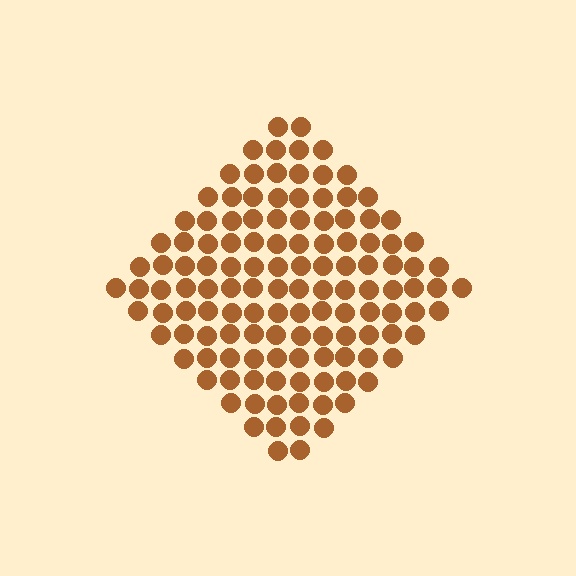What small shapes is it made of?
It is made of small circles.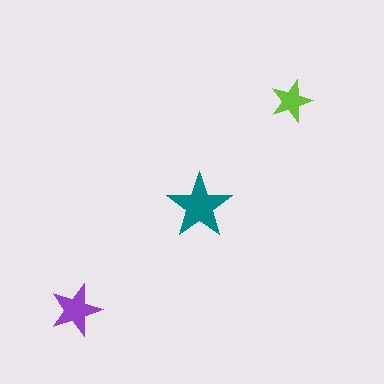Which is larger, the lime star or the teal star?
The teal one.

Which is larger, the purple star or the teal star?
The teal one.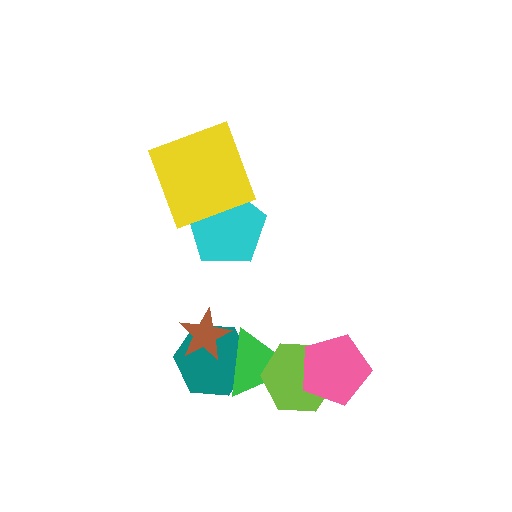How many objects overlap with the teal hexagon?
2 objects overlap with the teal hexagon.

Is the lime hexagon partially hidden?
Yes, it is partially covered by another shape.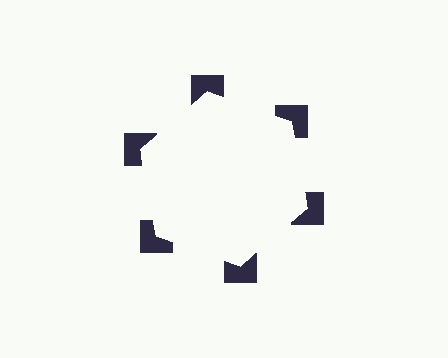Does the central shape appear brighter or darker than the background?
It typically appears slightly brighter than the background, even though no actual brightness change is drawn.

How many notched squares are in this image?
There are 6 — one at each vertex of the illusory hexagon.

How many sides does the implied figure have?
6 sides.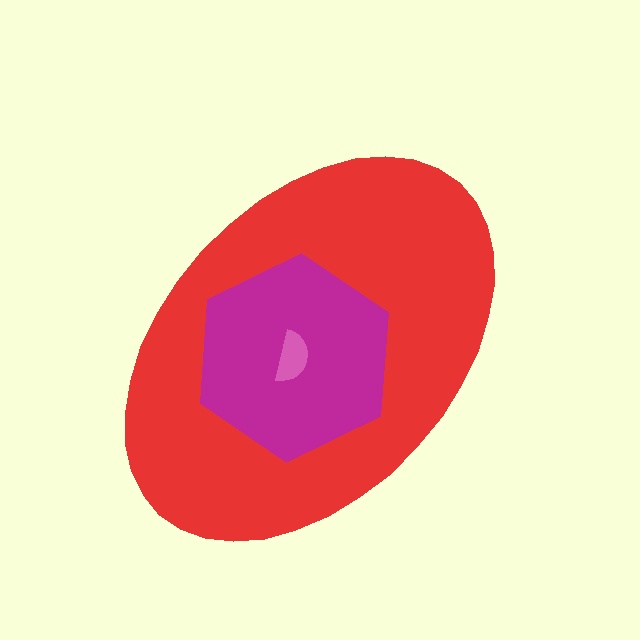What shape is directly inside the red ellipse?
The magenta hexagon.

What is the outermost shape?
The red ellipse.